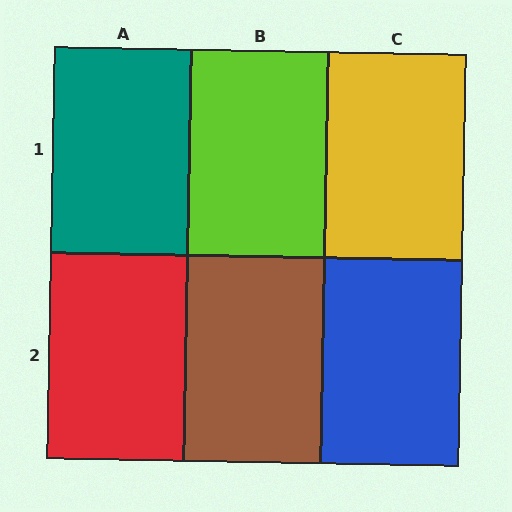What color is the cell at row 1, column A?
Teal.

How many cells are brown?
1 cell is brown.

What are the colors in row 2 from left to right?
Red, brown, blue.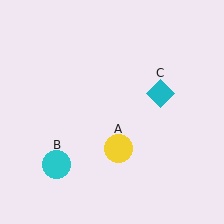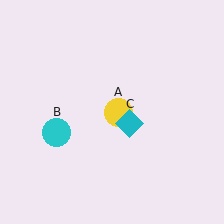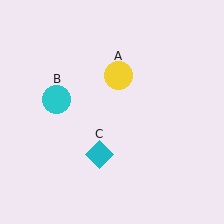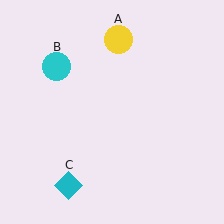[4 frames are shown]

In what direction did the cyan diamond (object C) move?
The cyan diamond (object C) moved down and to the left.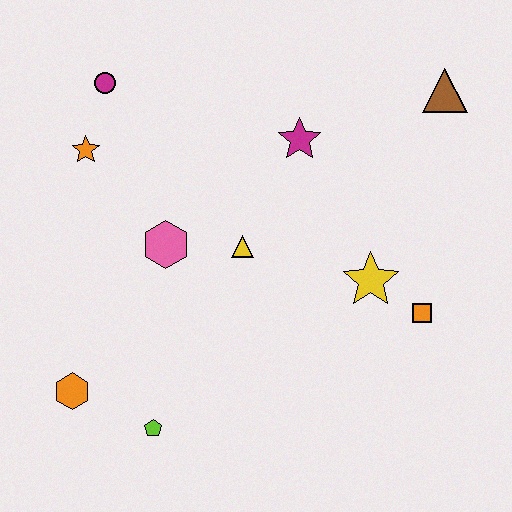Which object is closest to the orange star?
The magenta circle is closest to the orange star.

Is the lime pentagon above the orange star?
No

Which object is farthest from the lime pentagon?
The brown triangle is farthest from the lime pentagon.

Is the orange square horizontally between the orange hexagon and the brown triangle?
Yes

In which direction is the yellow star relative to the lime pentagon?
The yellow star is to the right of the lime pentagon.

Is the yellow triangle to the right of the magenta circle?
Yes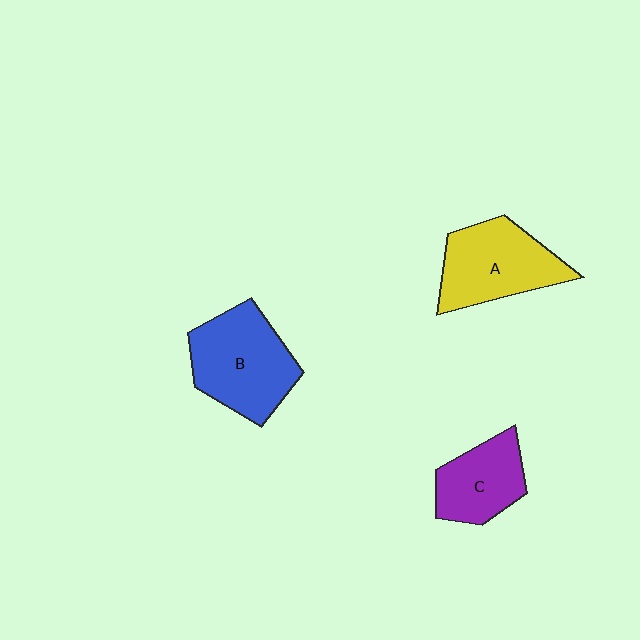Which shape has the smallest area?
Shape C (purple).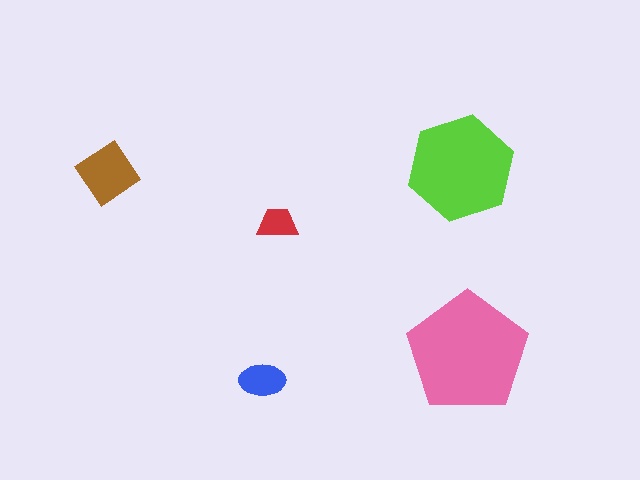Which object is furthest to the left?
The brown diamond is leftmost.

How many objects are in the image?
There are 5 objects in the image.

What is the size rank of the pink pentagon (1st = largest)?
1st.